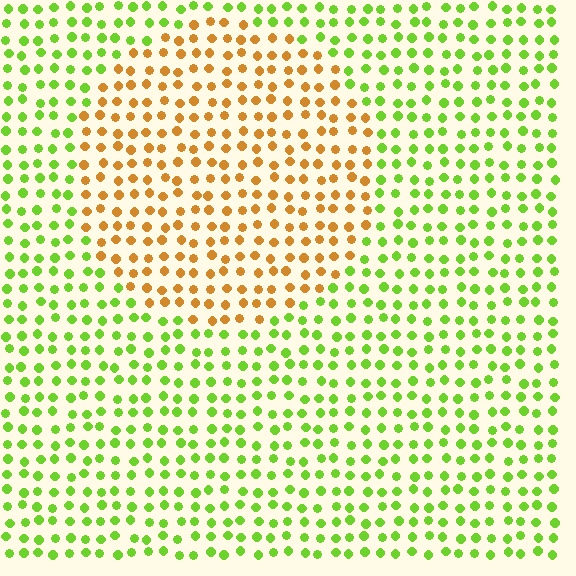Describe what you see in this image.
The image is filled with small lime elements in a uniform arrangement. A circle-shaped region is visible where the elements are tinted to a slightly different hue, forming a subtle color boundary.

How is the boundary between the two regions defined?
The boundary is defined purely by a slight shift in hue (about 63 degrees). Spacing, size, and orientation are identical on both sides.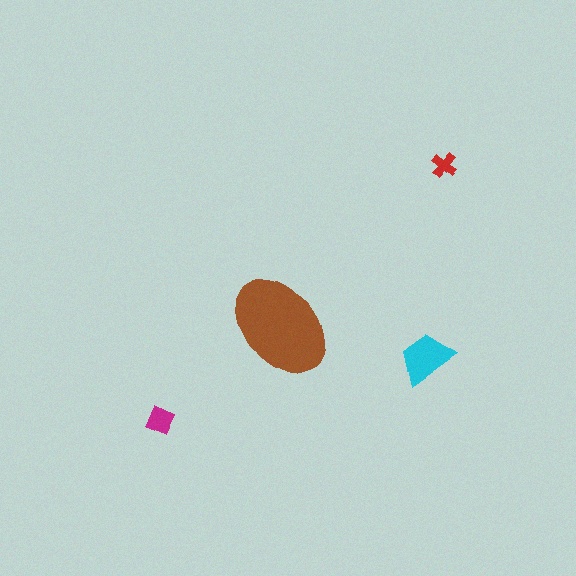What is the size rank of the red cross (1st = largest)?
4th.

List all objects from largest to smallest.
The brown ellipse, the cyan trapezoid, the magenta diamond, the red cross.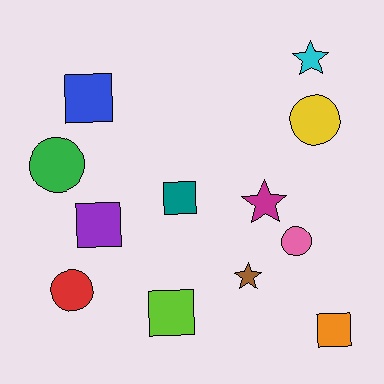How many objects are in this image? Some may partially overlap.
There are 12 objects.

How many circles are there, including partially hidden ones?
There are 4 circles.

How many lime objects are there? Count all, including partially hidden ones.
There is 1 lime object.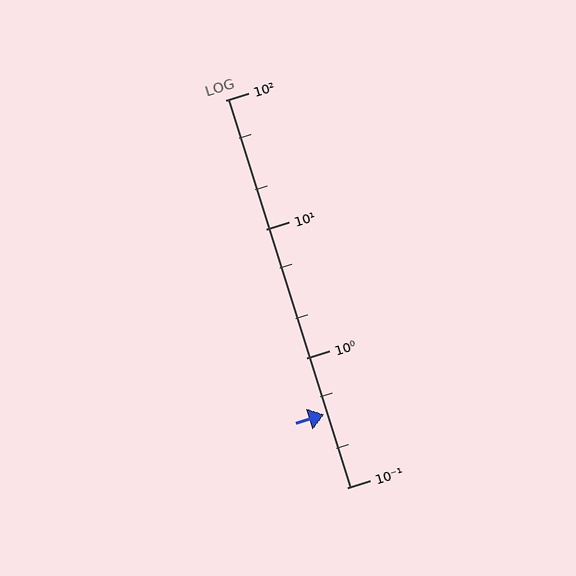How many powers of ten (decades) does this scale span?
The scale spans 3 decades, from 0.1 to 100.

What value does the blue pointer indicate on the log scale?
The pointer indicates approximately 0.37.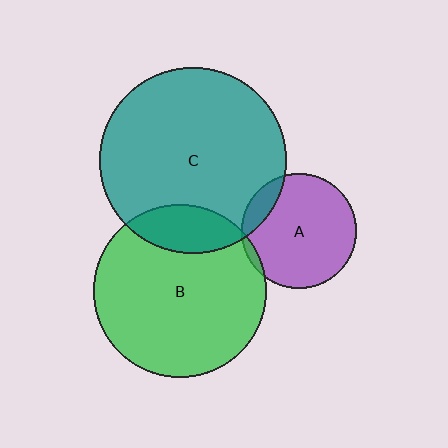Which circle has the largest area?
Circle C (teal).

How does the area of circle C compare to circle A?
Approximately 2.6 times.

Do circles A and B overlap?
Yes.